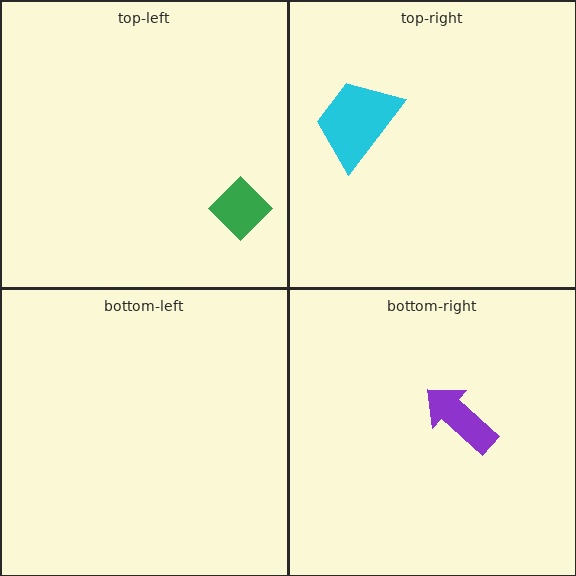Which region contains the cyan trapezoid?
The top-right region.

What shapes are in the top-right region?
The cyan trapezoid.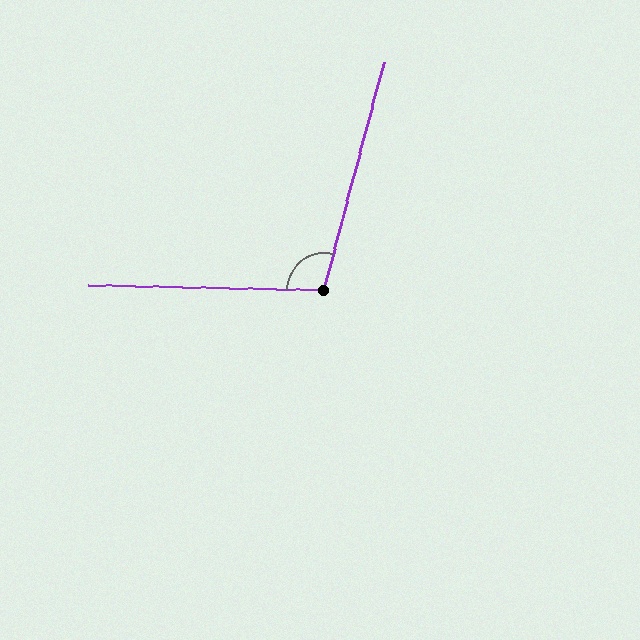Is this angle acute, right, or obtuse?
It is obtuse.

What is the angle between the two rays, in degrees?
Approximately 104 degrees.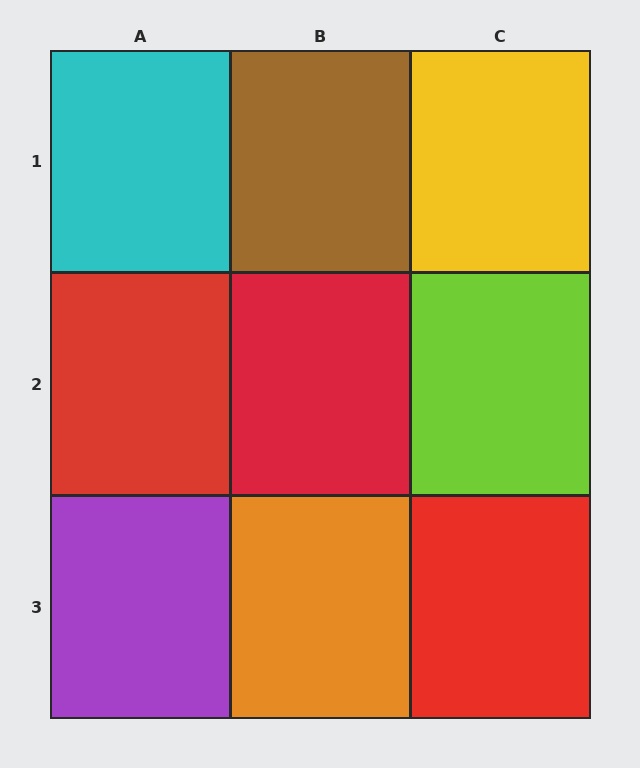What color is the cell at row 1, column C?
Yellow.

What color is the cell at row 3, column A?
Purple.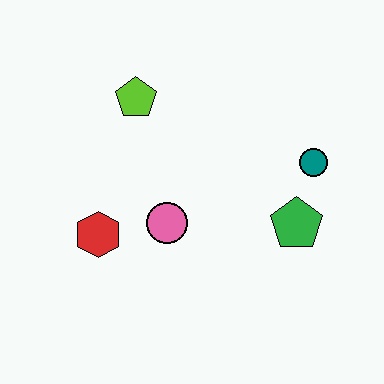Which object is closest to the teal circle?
The green pentagon is closest to the teal circle.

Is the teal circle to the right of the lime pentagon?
Yes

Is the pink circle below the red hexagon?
No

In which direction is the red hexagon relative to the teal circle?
The red hexagon is to the left of the teal circle.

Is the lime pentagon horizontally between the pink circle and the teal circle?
No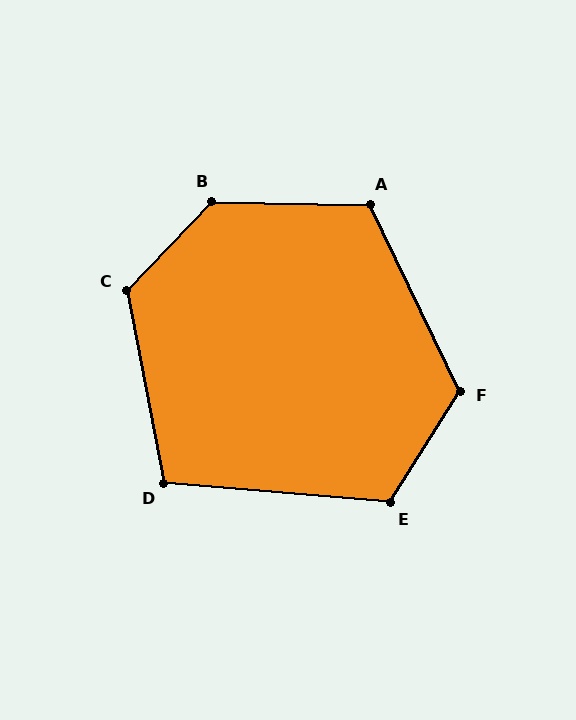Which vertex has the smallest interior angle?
D, at approximately 105 degrees.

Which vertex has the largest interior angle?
B, at approximately 133 degrees.